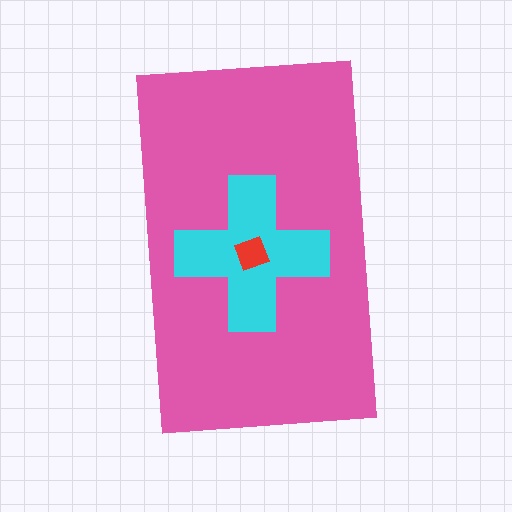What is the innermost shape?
The red square.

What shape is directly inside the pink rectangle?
The cyan cross.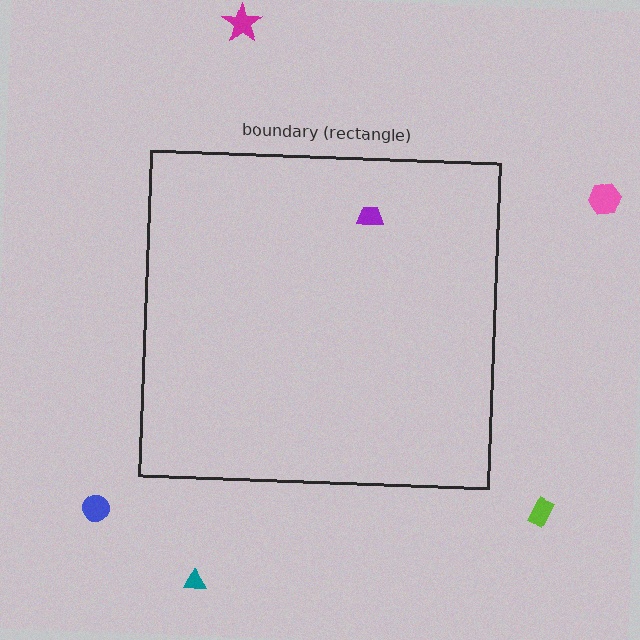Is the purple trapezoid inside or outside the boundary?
Inside.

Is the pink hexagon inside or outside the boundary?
Outside.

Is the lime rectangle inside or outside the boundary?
Outside.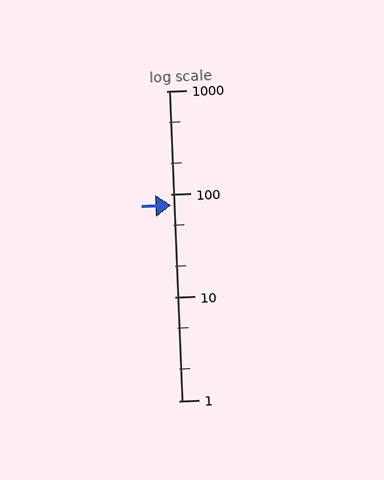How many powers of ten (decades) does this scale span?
The scale spans 3 decades, from 1 to 1000.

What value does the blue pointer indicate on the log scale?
The pointer indicates approximately 78.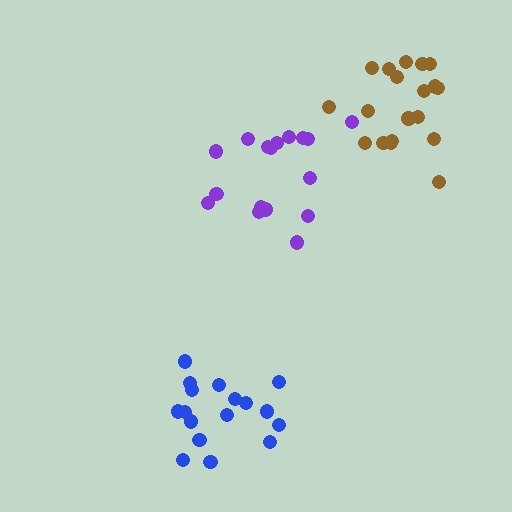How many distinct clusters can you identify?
There are 3 distinct clusters.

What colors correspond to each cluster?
The clusters are colored: purple, brown, blue.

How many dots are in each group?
Group 1: 17 dots, Group 2: 19 dots, Group 3: 17 dots (53 total).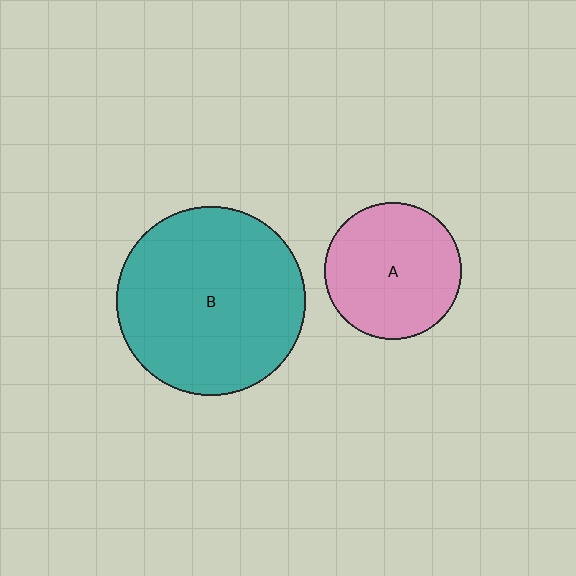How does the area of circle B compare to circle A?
Approximately 1.9 times.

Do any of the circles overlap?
No, none of the circles overlap.